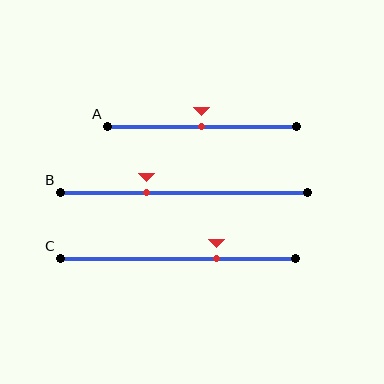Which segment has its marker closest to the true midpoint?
Segment A has its marker closest to the true midpoint.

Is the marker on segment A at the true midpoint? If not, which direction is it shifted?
Yes, the marker on segment A is at the true midpoint.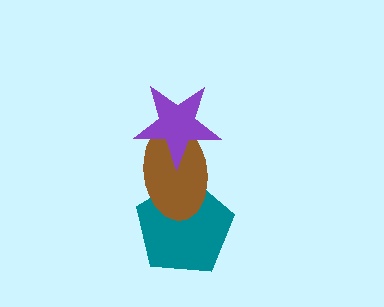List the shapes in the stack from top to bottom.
From top to bottom: the purple star, the brown ellipse, the teal pentagon.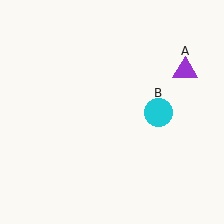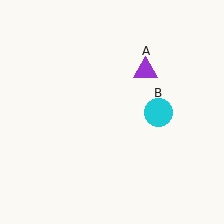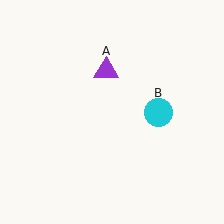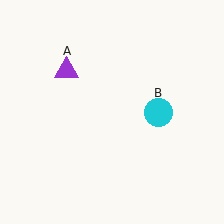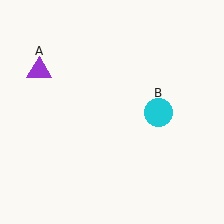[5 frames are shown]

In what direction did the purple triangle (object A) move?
The purple triangle (object A) moved left.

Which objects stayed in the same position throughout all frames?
Cyan circle (object B) remained stationary.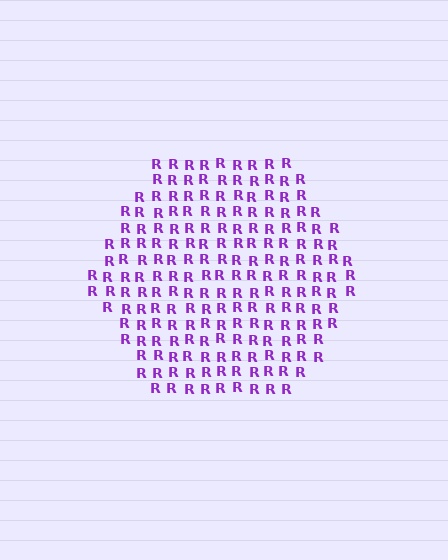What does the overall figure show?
The overall figure shows a hexagon.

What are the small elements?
The small elements are letter R's.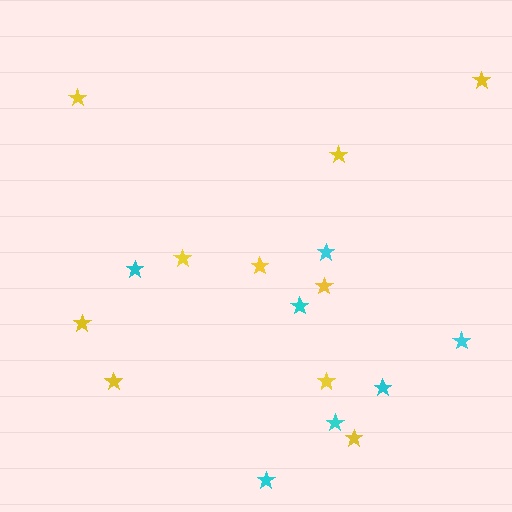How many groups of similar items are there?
There are 2 groups: one group of yellow stars (10) and one group of cyan stars (7).